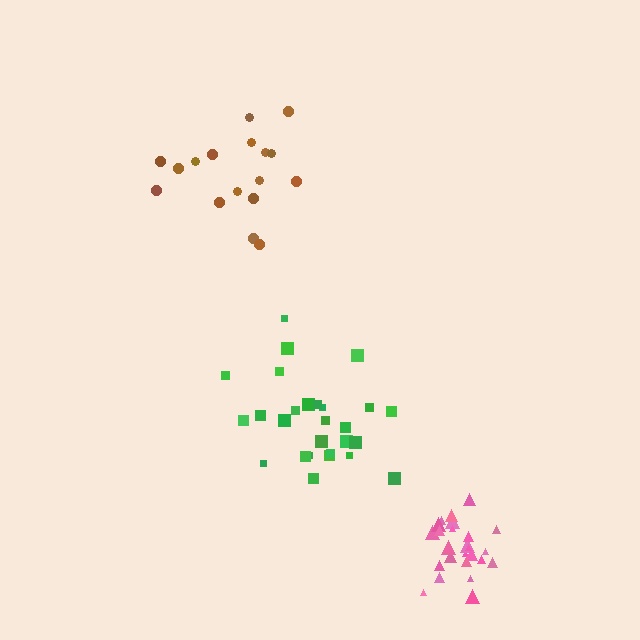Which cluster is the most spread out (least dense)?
Brown.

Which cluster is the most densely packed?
Pink.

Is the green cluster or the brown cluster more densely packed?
Green.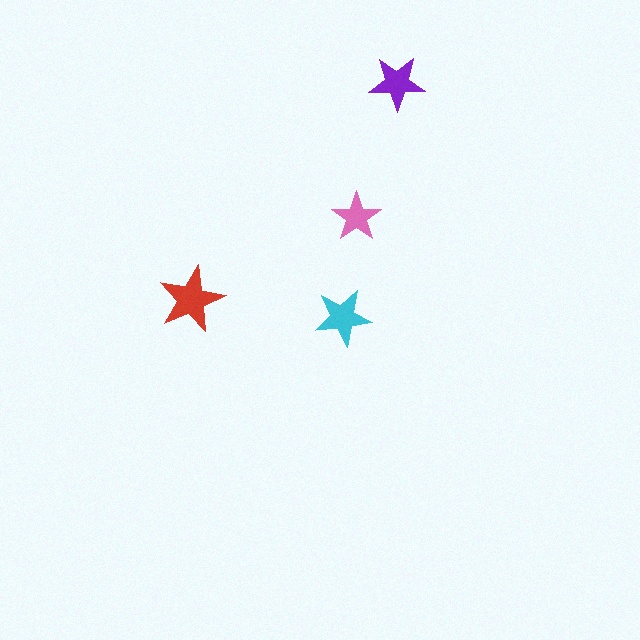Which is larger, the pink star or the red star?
The red one.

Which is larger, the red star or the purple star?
The red one.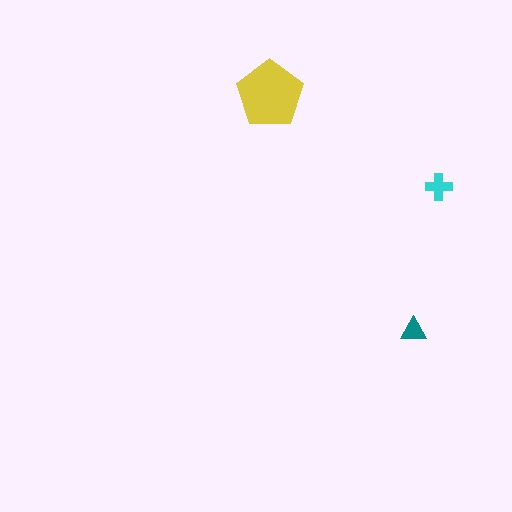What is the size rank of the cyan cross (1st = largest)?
2nd.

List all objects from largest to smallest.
The yellow pentagon, the cyan cross, the teal triangle.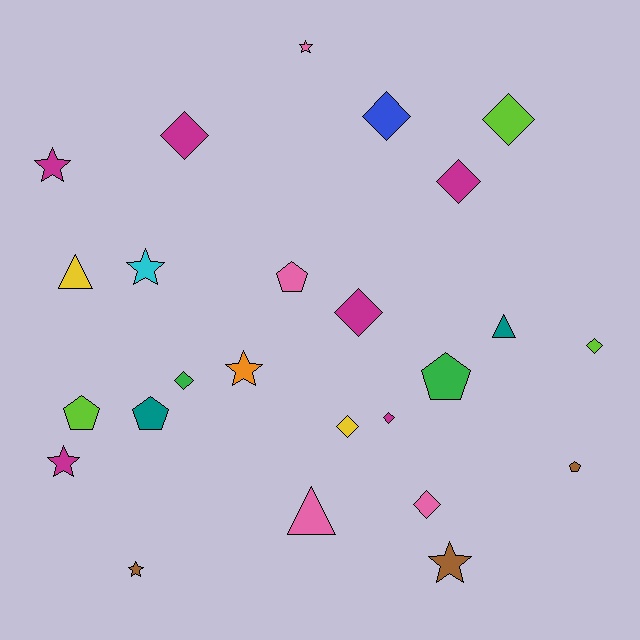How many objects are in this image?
There are 25 objects.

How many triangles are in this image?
There are 3 triangles.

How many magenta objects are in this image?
There are 6 magenta objects.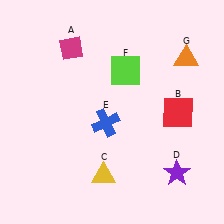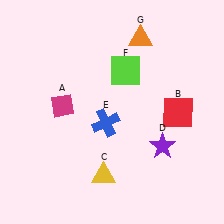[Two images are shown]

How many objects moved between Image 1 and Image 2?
3 objects moved between the two images.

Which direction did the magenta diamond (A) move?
The magenta diamond (A) moved down.